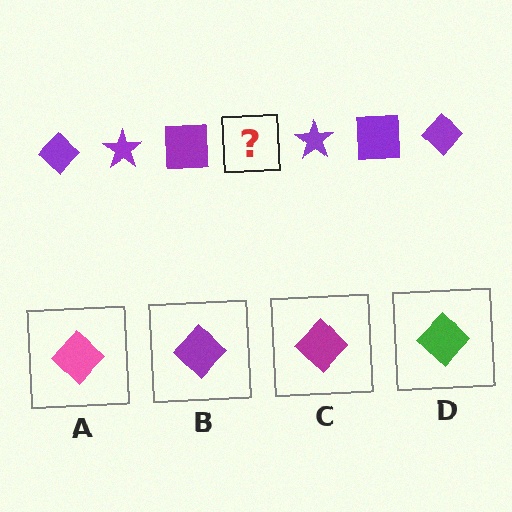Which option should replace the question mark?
Option B.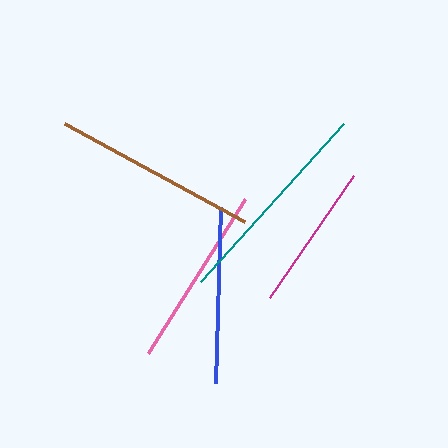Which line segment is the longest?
The teal line is the longest at approximately 213 pixels.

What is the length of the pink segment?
The pink segment is approximately 182 pixels long.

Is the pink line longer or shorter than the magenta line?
The pink line is longer than the magenta line.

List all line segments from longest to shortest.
From longest to shortest: teal, brown, pink, blue, magenta.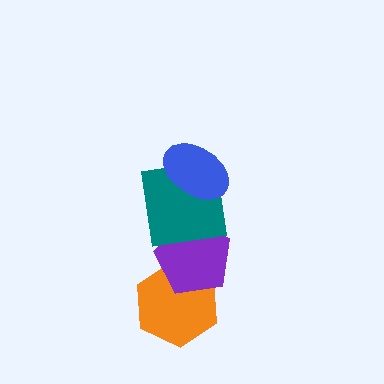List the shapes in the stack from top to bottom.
From top to bottom: the blue ellipse, the teal square, the purple pentagon, the orange hexagon.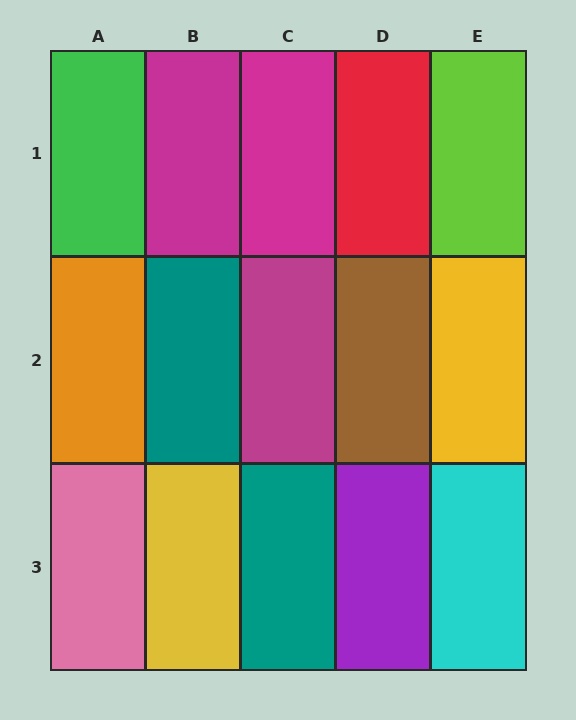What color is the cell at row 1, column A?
Green.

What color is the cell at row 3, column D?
Purple.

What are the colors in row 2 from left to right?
Orange, teal, magenta, brown, yellow.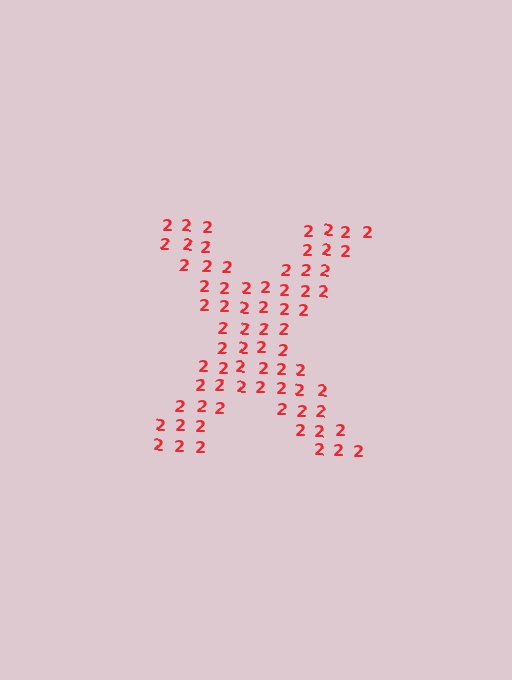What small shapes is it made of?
It is made of small digit 2's.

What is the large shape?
The large shape is the letter X.